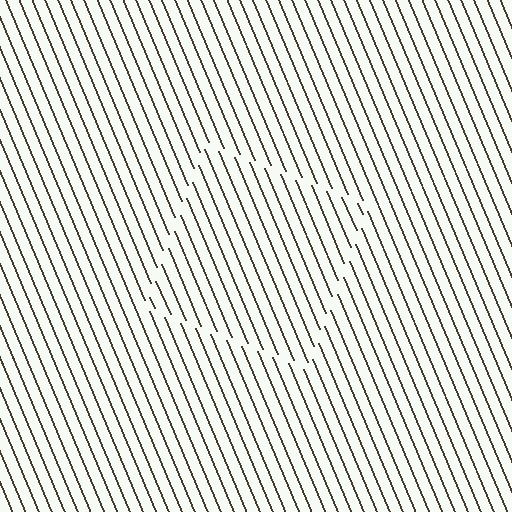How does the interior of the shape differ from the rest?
The interior of the shape contains the same grating, shifted by half a period — the contour is defined by the phase discontinuity where line-ends from the inner and outer gratings abut.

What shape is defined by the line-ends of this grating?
An illusory square. The interior of the shape contains the same grating, shifted by half a period — the contour is defined by the phase discontinuity where line-ends from the inner and outer gratings abut.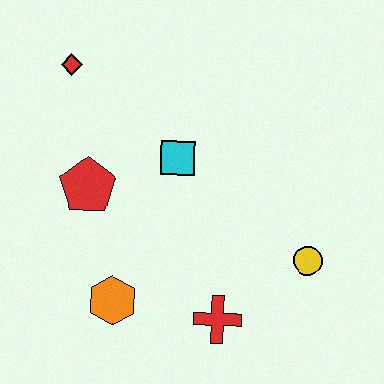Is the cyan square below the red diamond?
Yes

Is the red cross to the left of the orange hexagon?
No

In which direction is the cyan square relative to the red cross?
The cyan square is above the red cross.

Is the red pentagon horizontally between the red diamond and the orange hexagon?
Yes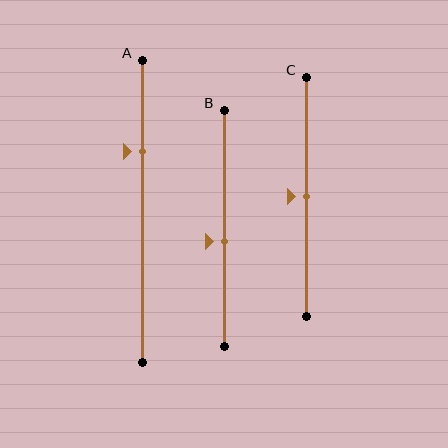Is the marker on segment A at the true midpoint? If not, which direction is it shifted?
No, the marker on segment A is shifted upward by about 20% of the segment length.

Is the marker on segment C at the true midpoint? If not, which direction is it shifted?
Yes, the marker on segment C is at the true midpoint.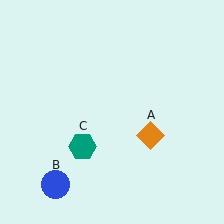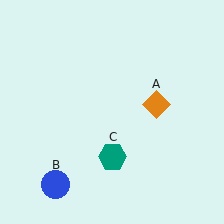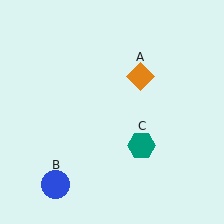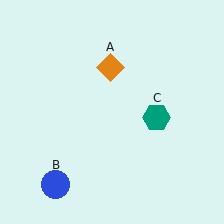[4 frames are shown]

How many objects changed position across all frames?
2 objects changed position: orange diamond (object A), teal hexagon (object C).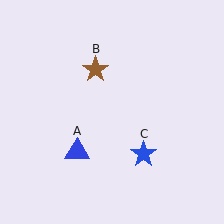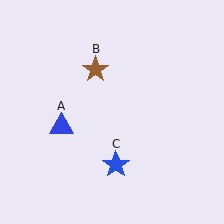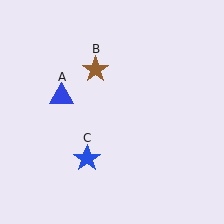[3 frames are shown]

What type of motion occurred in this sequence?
The blue triangle (object A), blue star (object C) rotated clockwise around the center of the scene.